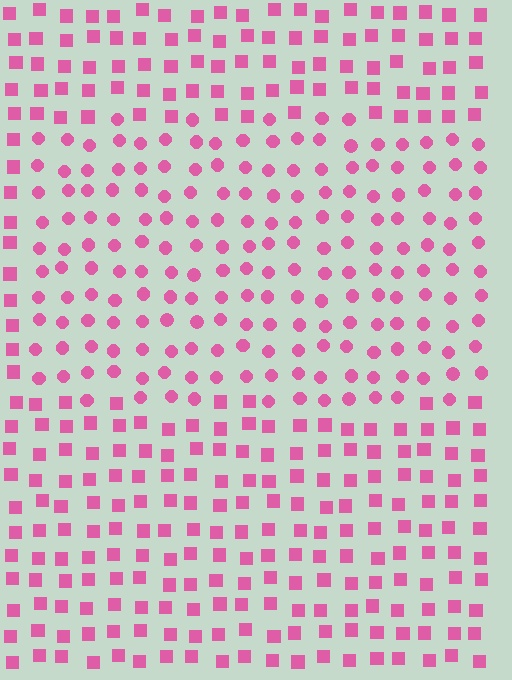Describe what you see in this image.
The image is filled with small pink elements arranged in a uniform grid. A rectangle-shaped region contains circles, while the surrounding area contains squares. The boundary is defined purely by the change in element shape.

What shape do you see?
I see a rectangle.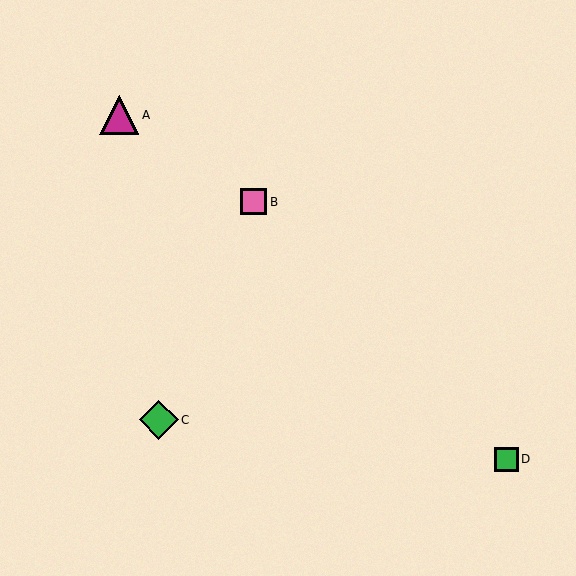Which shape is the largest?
The magenta triangle (labeled A) is the largest.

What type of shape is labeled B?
Shape B is a pink square.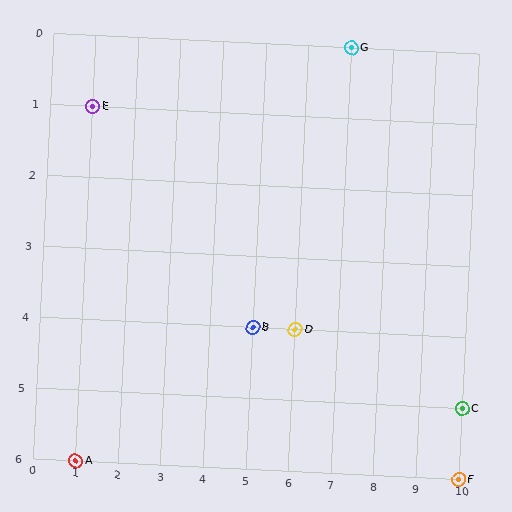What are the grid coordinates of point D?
Point D is at grid coordinates (6, 4).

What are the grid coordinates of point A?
Point A is at grid coordinates (1, 6).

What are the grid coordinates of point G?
Point G is at grid coordinates (7, 0).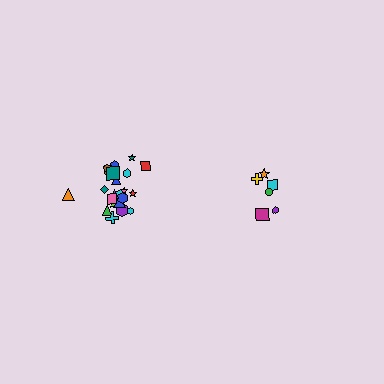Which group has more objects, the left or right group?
The left group.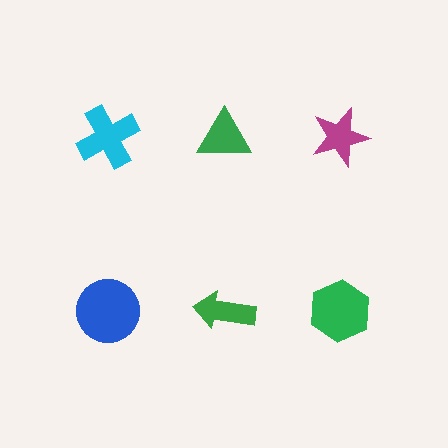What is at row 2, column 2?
A green arrow.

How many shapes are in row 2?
3 shapes.